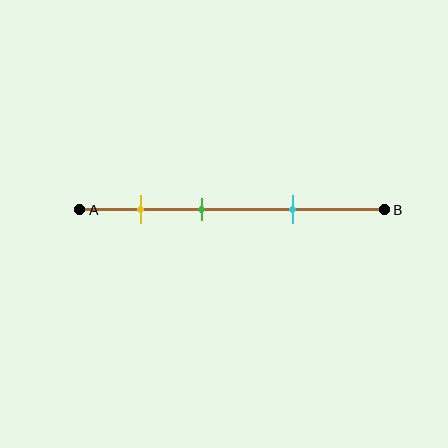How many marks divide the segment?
There are 3 marks dividing the segment.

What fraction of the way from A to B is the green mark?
The green mark is approximately 40% (0.4) of the way from A to B.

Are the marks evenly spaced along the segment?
Yes, the marks are approximately evenly spaced.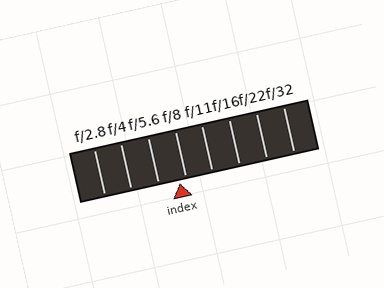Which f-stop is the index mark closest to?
The index mark is closest to f/8.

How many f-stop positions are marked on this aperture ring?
There are 8 f-stop positions marked.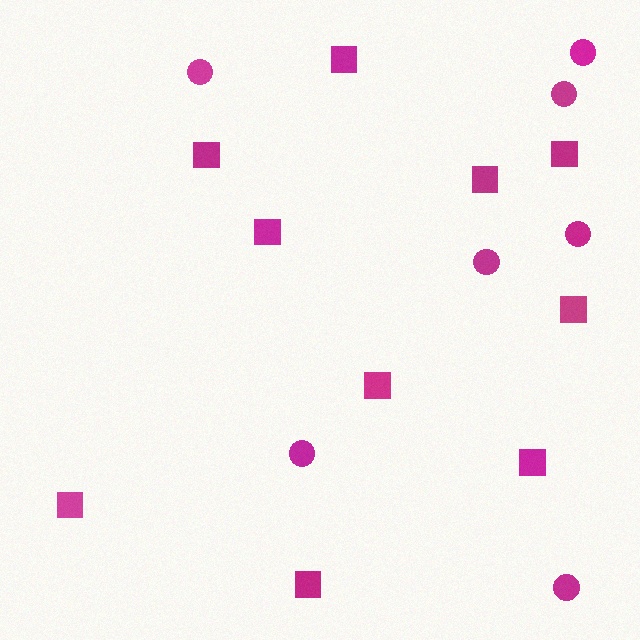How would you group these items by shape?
There are 2 groups: one group of circles (7) and one group of squares (10).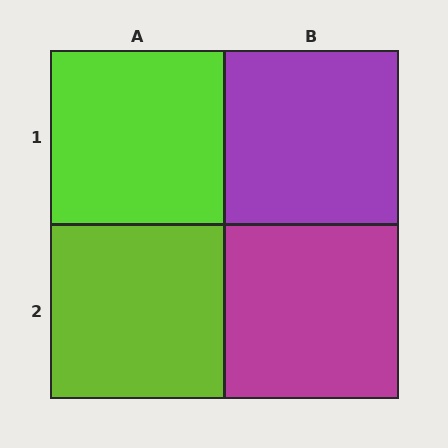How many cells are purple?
1 cell is purple.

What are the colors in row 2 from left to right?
Lime, magenta.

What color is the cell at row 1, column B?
Purple.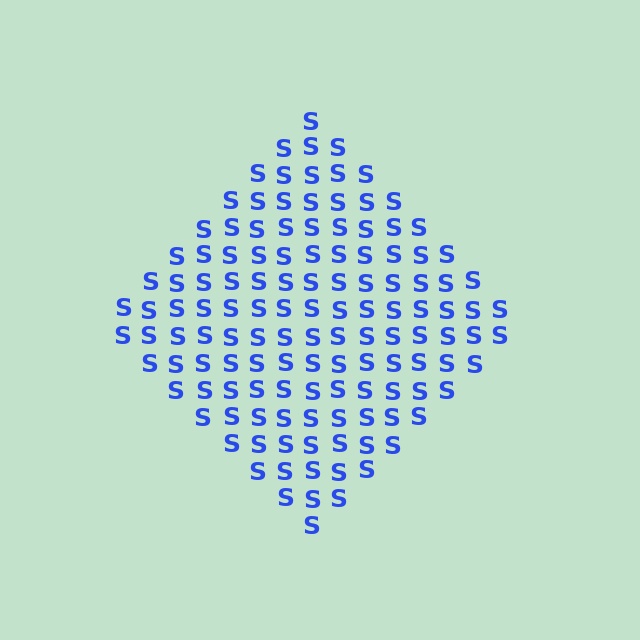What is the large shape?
The large shape is a diamond.